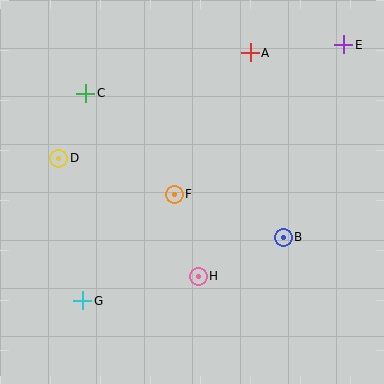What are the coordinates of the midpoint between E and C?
The midpoint between E and C is at (215, 69).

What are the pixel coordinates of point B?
Point B is at (283, 237).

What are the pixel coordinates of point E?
Point E is at (344, 45).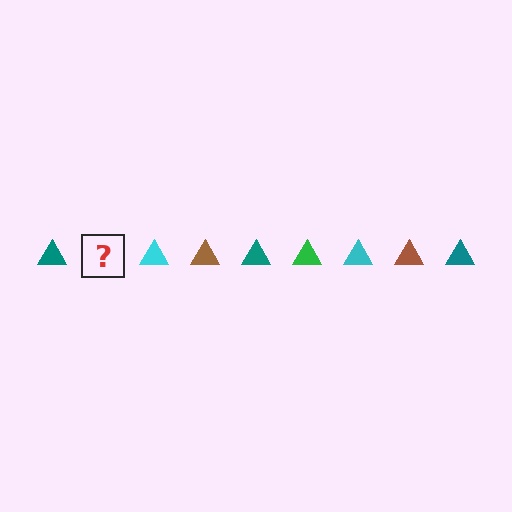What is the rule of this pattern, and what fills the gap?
The rule is that the pattern cycles through teal, green, cyan, brown triangles. The gap should be filled with a green triangle.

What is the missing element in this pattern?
The missing element is a green triangle.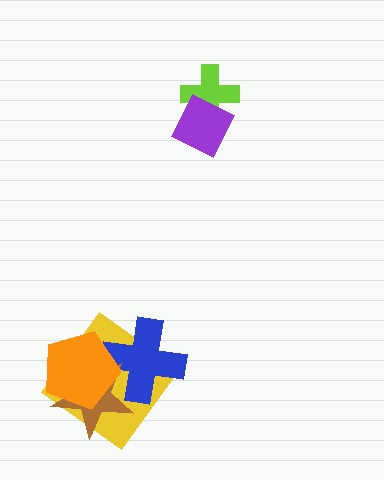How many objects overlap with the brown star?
3 objects overlap with the brown star.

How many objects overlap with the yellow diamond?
3 objects overlap with the yellow diamond.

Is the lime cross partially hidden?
Yes, it is partially covered by another shape.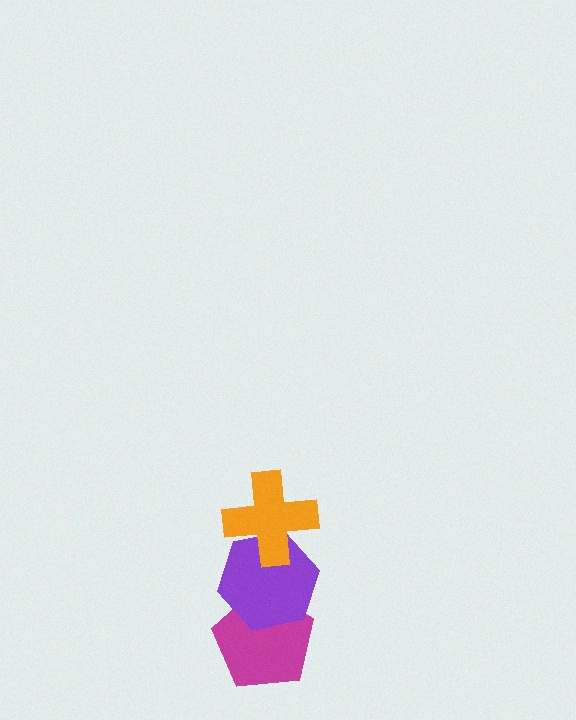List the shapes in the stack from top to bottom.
From top to bottom: the orange cross, the purple hexagon, the magenta pentagon.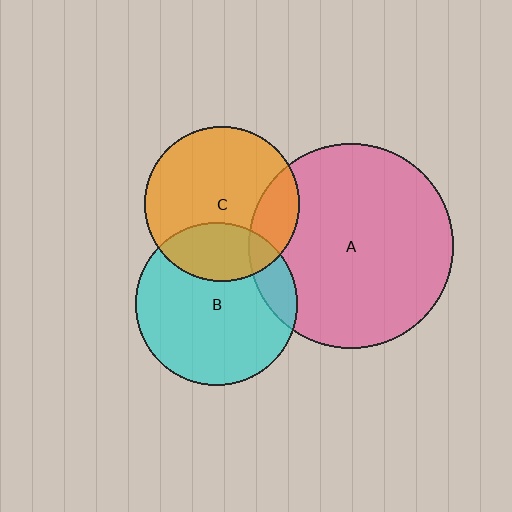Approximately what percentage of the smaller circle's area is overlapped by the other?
Approximately 20%.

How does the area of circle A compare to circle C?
Approximately 1.7 times.